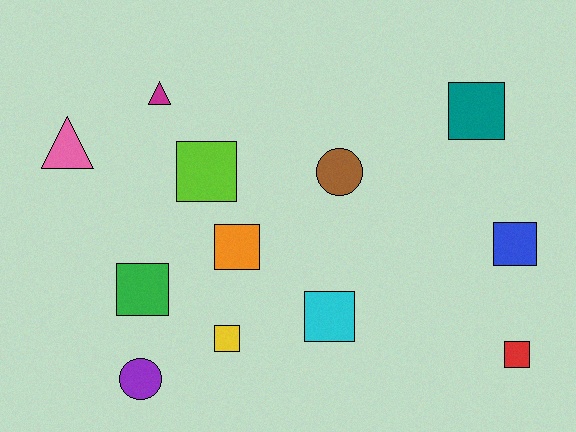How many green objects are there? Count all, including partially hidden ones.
There is 1 green object.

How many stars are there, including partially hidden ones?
There are no stars.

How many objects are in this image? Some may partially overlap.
There are 12 objects.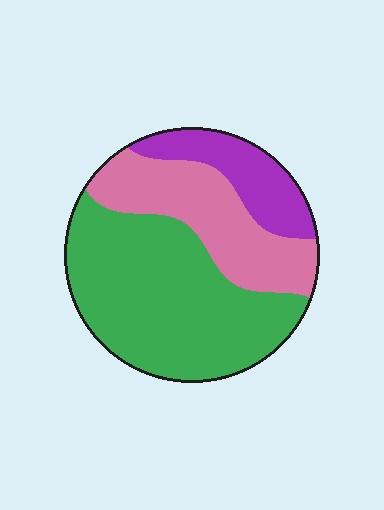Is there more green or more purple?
Green.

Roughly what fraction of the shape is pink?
Pink covers around 30% of the shape.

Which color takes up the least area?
Purple, at roughly 15%.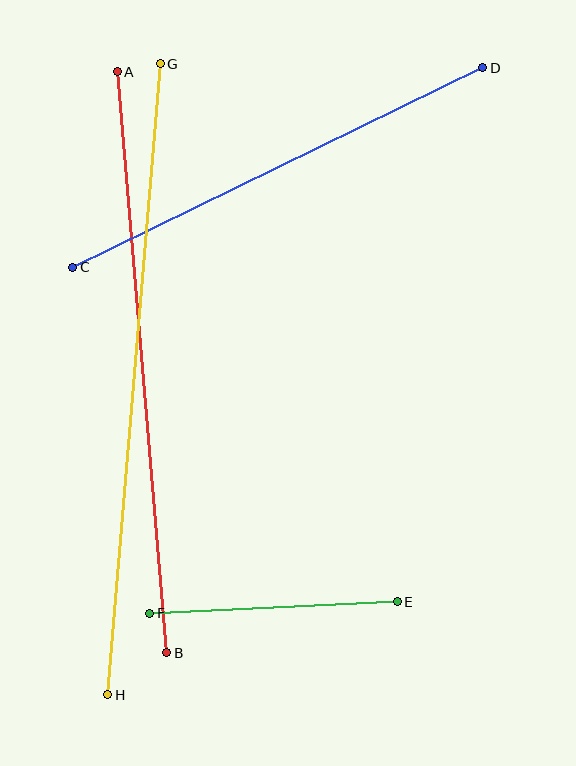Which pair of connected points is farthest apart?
Points G and H are farthest apart.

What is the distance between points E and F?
The distance is approximately 248 pixels.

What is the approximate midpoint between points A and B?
The midpoint is at approximately (142, 362) pixels.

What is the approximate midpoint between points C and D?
The midpoint is at approximately (278, 167) pixels.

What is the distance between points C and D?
The distance is approximately 456 pixels.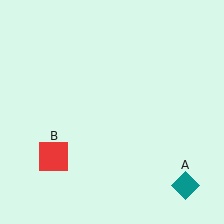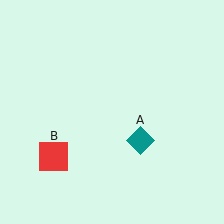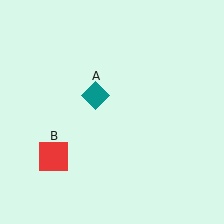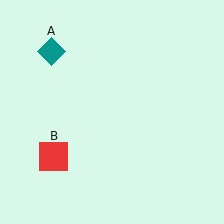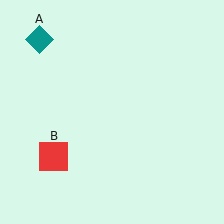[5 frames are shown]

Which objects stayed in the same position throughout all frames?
Red square (object B) remained stationary.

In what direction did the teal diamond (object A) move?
The teal diamond (object A) moved up and to the left.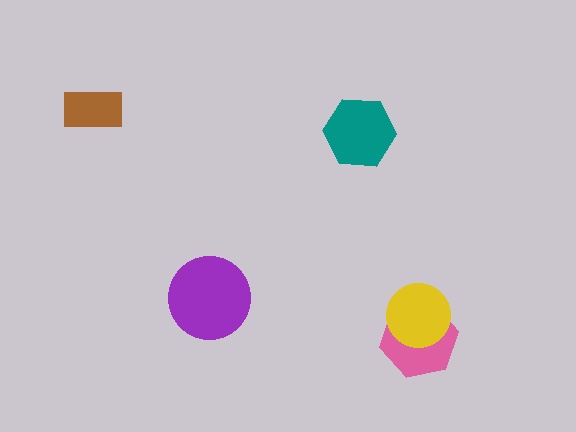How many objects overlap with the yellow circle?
1 object overlaps with the yellow circle.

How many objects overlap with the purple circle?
0 objects overlap with the purple circle.